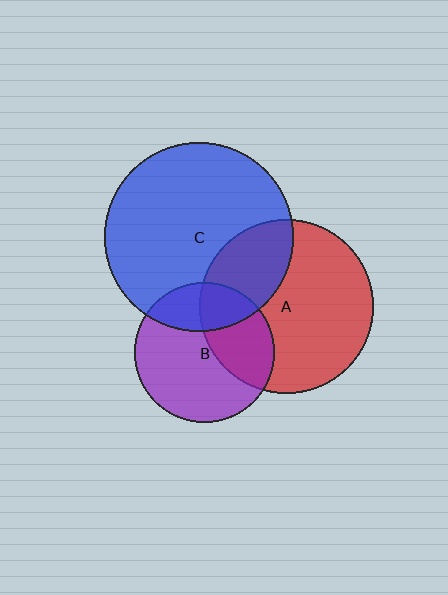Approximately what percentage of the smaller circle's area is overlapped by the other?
Approximately 35%.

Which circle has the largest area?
Circle C (blue).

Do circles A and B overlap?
Yes.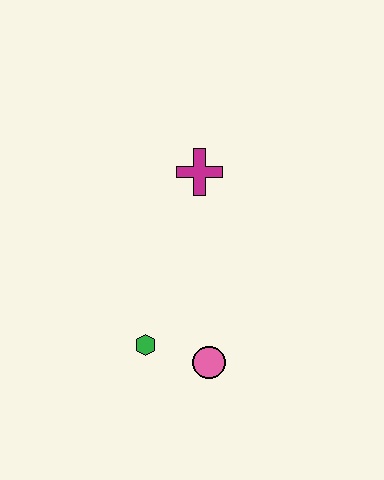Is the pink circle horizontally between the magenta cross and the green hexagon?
No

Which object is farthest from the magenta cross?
The pink circle is farthest from the magenta cross.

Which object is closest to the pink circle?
The green hexagon is closest to the pink circle.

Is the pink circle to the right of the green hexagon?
Yes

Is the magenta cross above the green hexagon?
Yes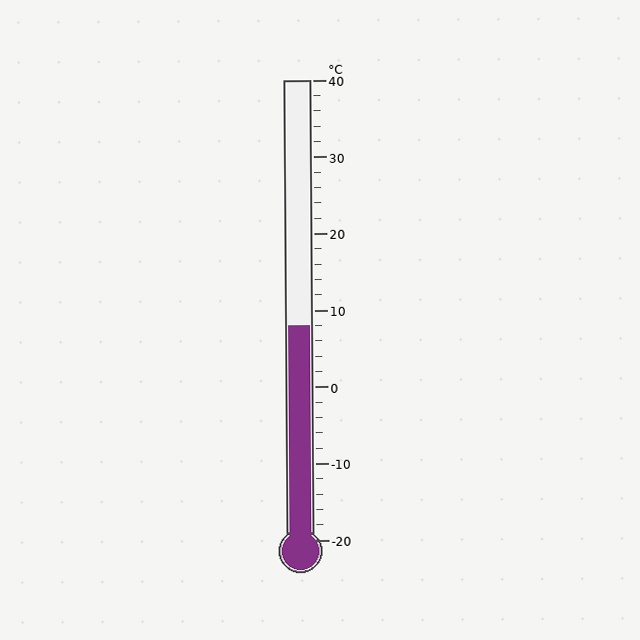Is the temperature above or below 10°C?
The temperature is below 10°C.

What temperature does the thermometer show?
The thermometer shows approximately 8°C.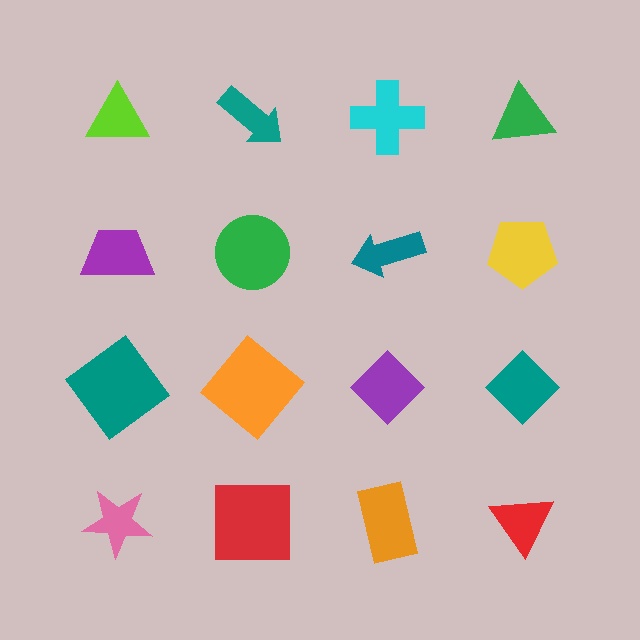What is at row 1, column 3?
A cyan cross.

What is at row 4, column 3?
An orange rectangle.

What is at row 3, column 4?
A teal diamond.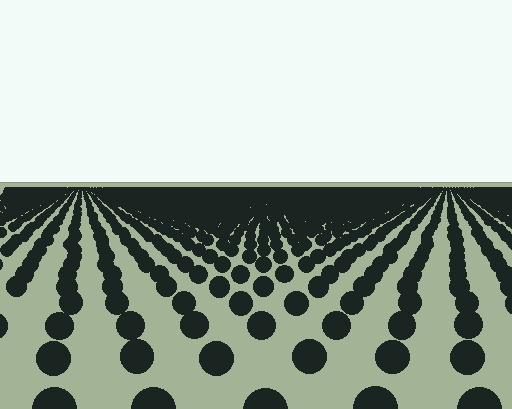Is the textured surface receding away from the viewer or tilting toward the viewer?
The surface is receding away from the viewer. Texture elements get smaller and denser toward the top.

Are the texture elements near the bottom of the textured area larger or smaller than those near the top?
Larger. Near the bottom, elements are closer to the viewer and appear at a bigger on-screen size.